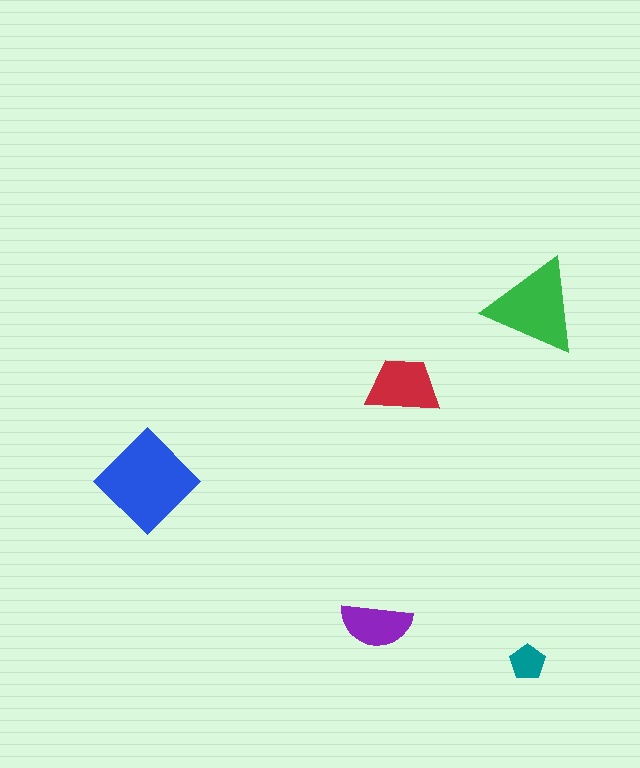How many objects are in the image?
There are 5 objects in the image.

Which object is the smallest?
The teal pentagon.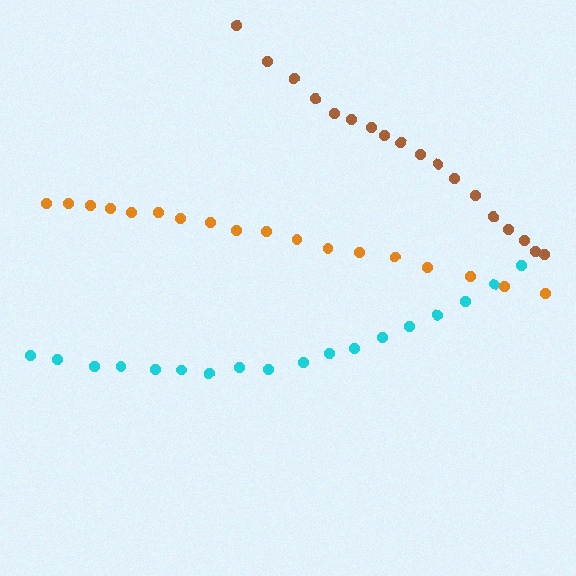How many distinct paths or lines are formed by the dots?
There are 3 distinct paths.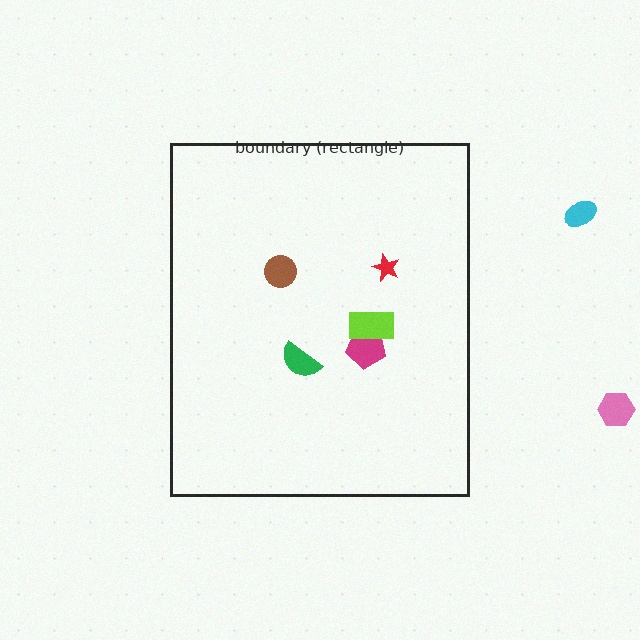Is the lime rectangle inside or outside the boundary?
Inside.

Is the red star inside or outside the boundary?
Inside.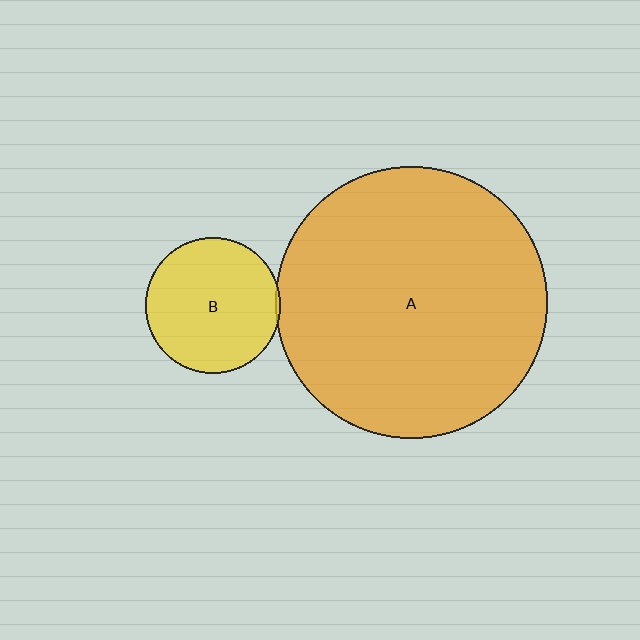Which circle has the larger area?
Circle A (orange).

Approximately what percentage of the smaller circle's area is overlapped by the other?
Approximately 5%.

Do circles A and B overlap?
Yes.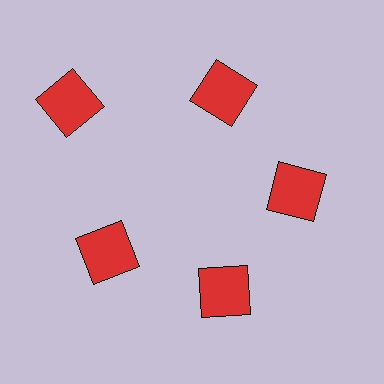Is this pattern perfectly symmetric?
No. The 5 red squares are arranged in a ring, but one element near the 10 o'clock position is pushed outward from the center, breaking the 5-fold rotational symmetry.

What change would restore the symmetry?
The symmetry would be restored by moving it inward, back onto the ring so that all 5 squares sit at equal angles and equal distance from the center.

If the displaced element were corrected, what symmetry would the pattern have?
It would have 5-fold rotational symmetry — the pattern would map onto itself every 72 degrees.